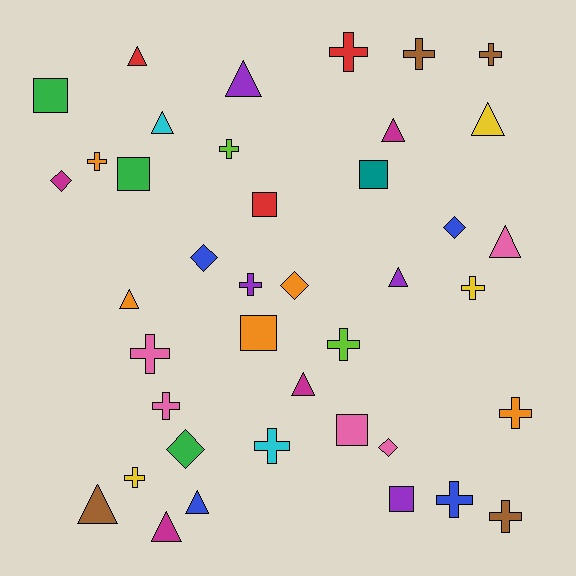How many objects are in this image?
There are 40 objects.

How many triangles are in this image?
There are 12 triangles.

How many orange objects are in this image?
There are 5 orange objects.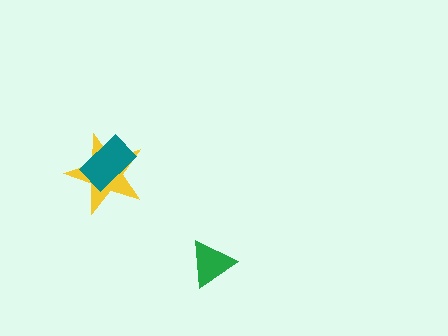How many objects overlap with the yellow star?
1 object overlaps with the yellow star.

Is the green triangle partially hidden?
No, no other shape covers it.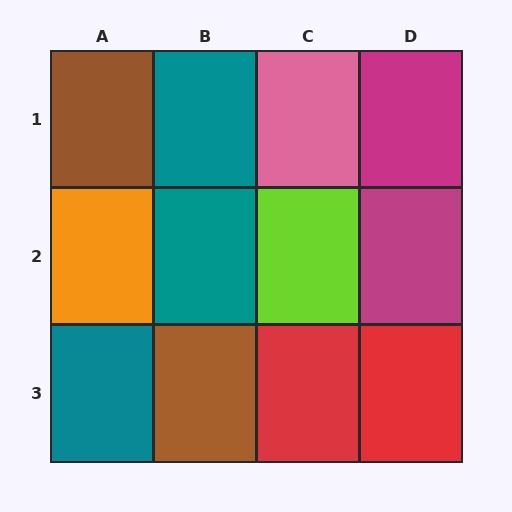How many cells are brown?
2 cells are brown.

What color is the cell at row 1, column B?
Teal.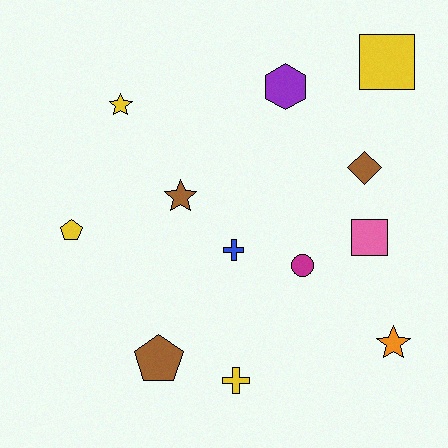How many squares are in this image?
There are 2 squares.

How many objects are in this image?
There are 12 objects.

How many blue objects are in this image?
There is 1 blue object.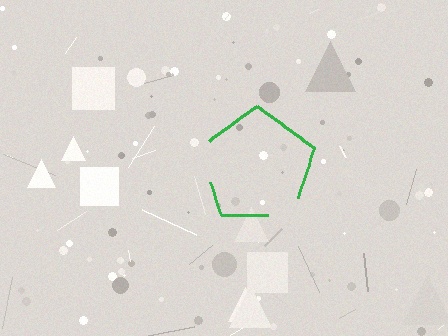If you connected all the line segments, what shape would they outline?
They would outline a pentagon.